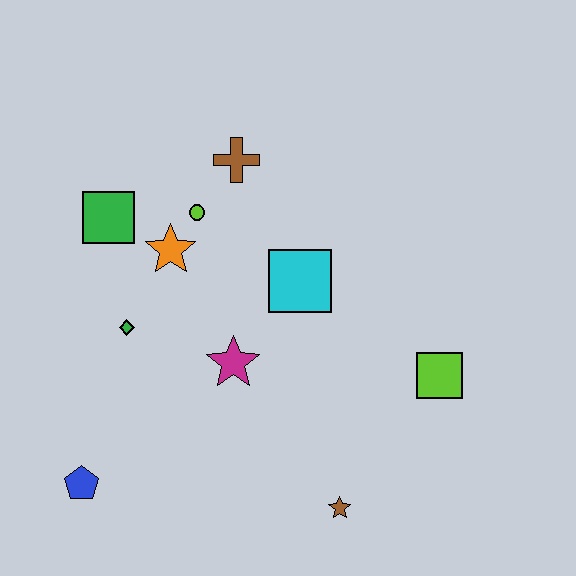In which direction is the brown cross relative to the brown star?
The brown cross is above the brown star.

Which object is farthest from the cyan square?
The blue pentagon is farthest from the cyan square.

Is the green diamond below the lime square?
No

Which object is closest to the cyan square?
The magenta star is closest to the cyan square.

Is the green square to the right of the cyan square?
No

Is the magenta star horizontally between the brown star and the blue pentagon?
Yes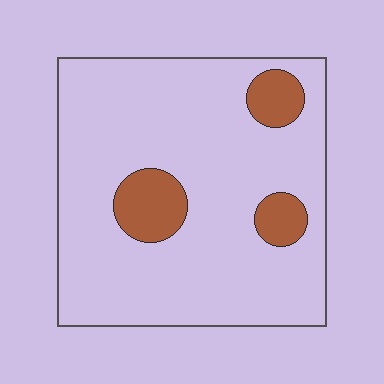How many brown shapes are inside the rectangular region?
3.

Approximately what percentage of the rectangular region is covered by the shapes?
Approximately 15%.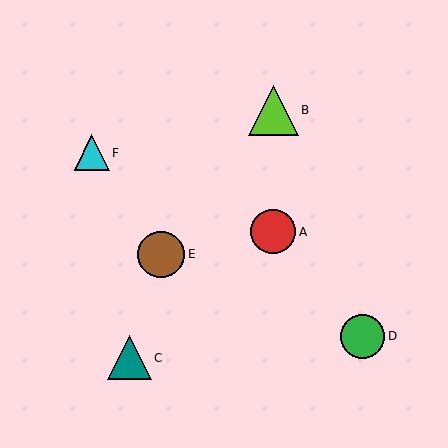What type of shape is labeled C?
Shape C is a teal triangle.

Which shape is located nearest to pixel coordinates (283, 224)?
The red circle (labeled A) at (273, 232) is nearest to that location.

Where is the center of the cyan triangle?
The center of the cyan triangle is at (92, 153).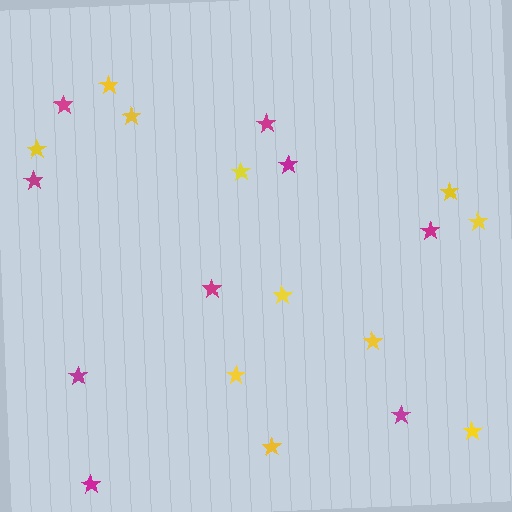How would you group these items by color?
There are 2 groups: one group of yellow stars (11) and one group of magenta stars (9).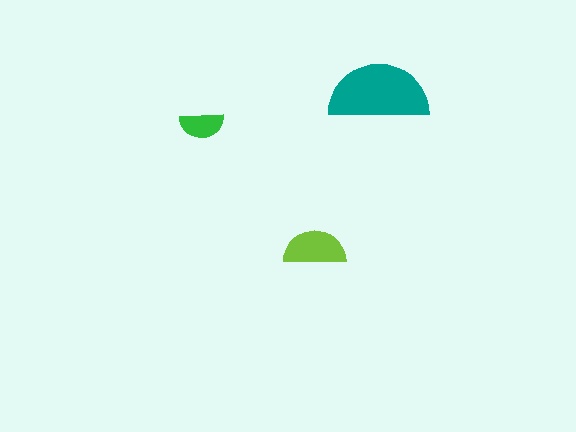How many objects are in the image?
There are 3 objects in the image.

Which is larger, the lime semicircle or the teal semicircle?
The teal one.